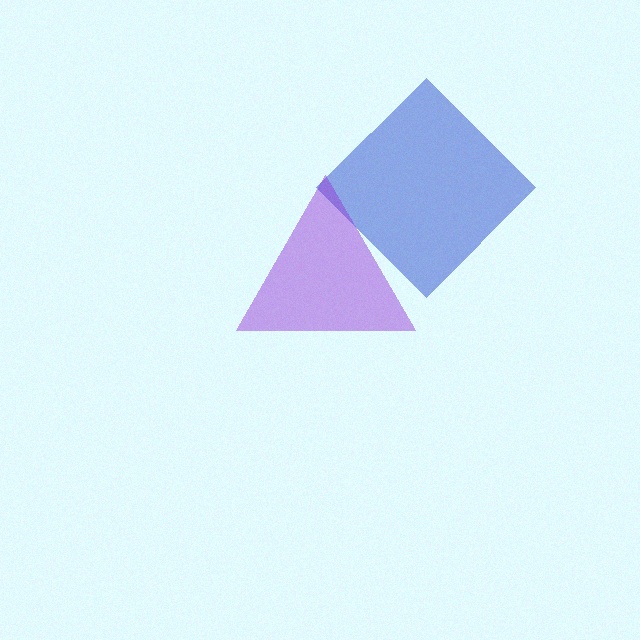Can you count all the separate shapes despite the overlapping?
Yes, there are 2 separate shapes.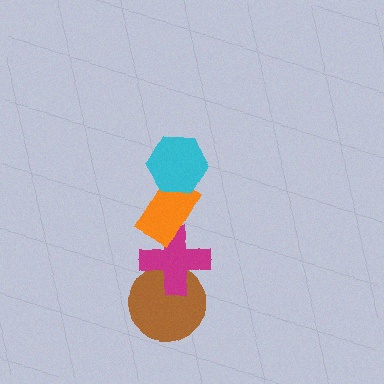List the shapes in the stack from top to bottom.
From top to bottom: the cyan hexagon, the orange rectangle, the magenta cross, the brown circle.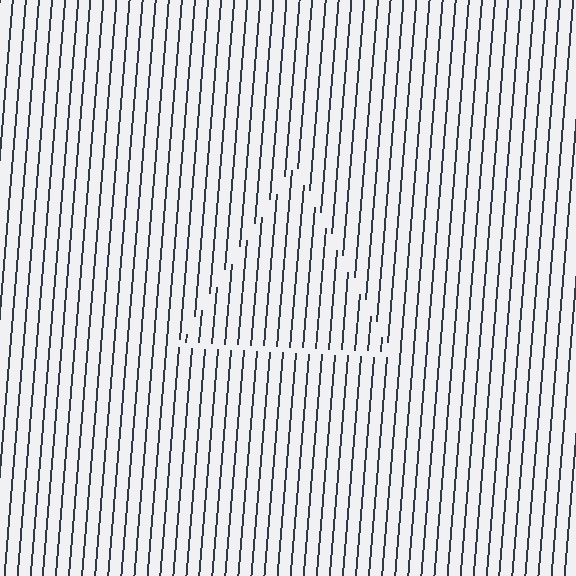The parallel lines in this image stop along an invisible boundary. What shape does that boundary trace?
An illusory triangle. The interior of the shape contains the same grating, shifted by half a period — the contour is defined by the phase discontinuity where line-ends from the inner and outer gratings abut.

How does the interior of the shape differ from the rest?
The interior of the shape contains the same grating, shifted by half a period — the contour is defined by the phase discontinuity where line-ends from the inner and outer gratings abut.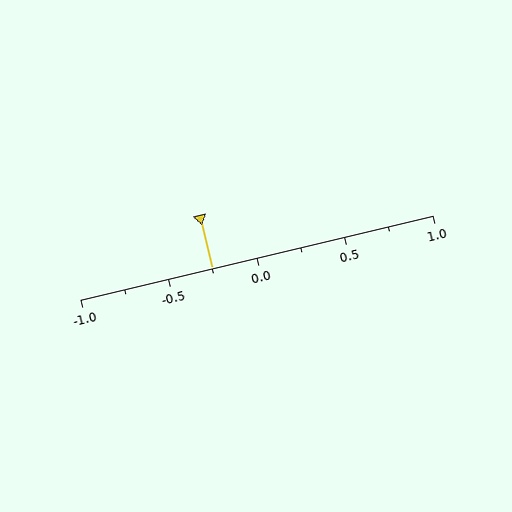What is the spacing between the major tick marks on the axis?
The major ticks are spaced 0.5 apart.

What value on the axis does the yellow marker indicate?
The marker indicates approximately -0.25.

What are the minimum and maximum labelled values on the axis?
The axis runs from -1.0 to 1.0.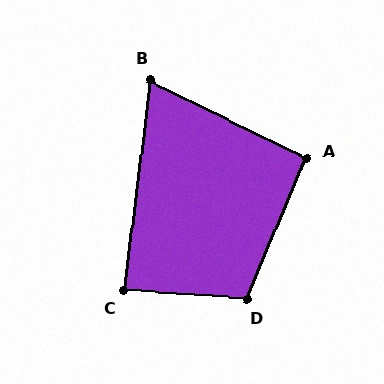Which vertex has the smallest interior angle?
B, at approximately 71 degrees.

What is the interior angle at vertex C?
Approximately 87 degrees (approximately right).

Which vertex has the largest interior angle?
D, at approximately 109 degrees.